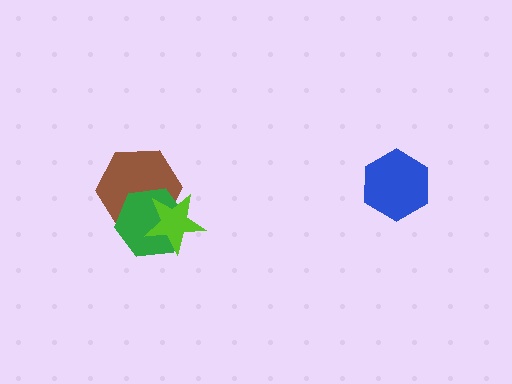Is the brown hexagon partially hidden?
Yes, it is partially covered by another shape.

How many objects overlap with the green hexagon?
2 objects overlap with the green hexagon.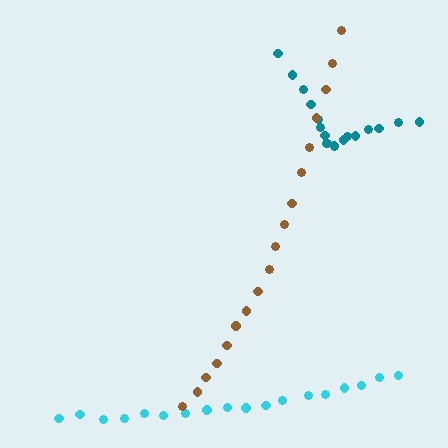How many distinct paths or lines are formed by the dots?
There are 3 distinct paths.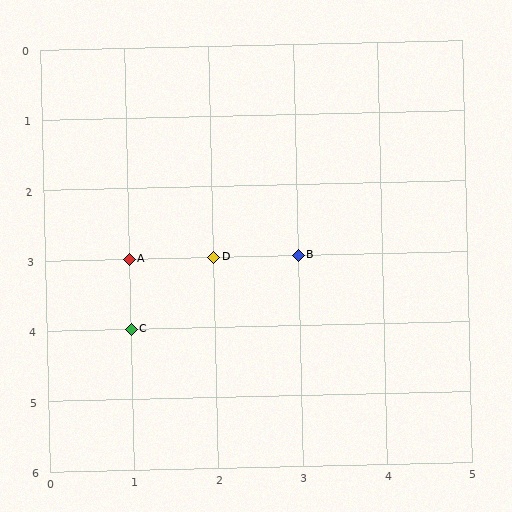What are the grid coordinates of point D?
Point D is at grid coordinates (2, 3).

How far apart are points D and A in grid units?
Points D and A are 1 column apart.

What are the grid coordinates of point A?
Point A is at grid coordinates (1, 3).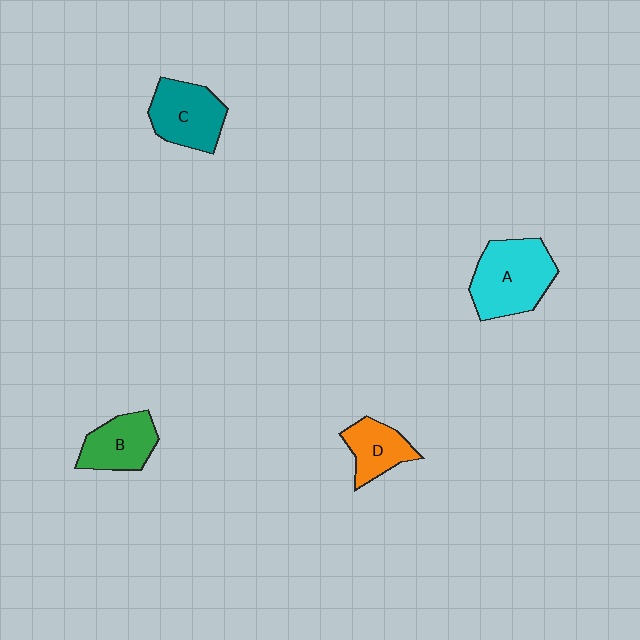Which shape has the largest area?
Shape A (cyan).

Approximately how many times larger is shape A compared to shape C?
Approximately 1.3 times.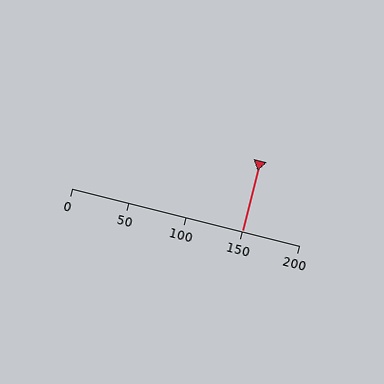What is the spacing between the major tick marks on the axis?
The major ticks are spaced 50 apart.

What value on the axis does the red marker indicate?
The marker indicates approximately 150.